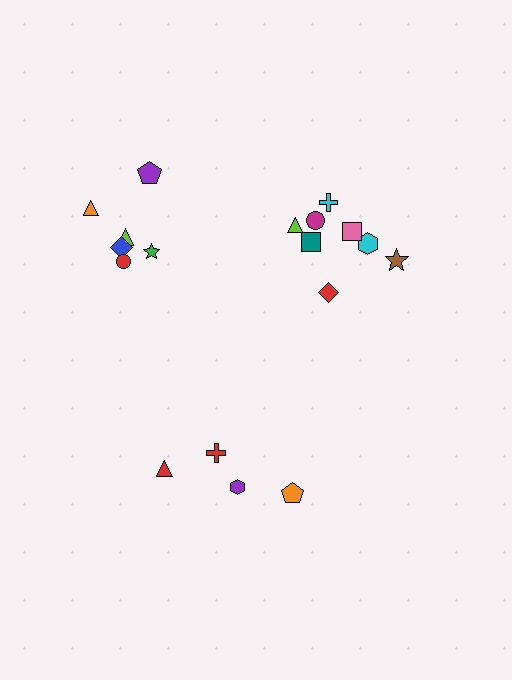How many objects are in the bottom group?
There are 4 objects.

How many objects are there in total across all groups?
There are 18 objects.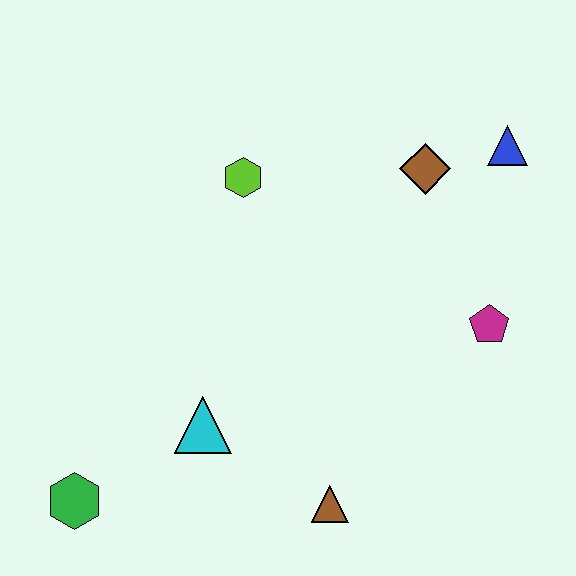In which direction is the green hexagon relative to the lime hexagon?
The green hexagon is below the lime hexagon.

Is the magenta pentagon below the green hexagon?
No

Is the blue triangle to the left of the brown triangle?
No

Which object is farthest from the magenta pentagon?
The green hexagon is farthest from the magenta pentagon.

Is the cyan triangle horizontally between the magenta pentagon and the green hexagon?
Yes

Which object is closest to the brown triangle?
The cyan triangle is closest to the brown triangle.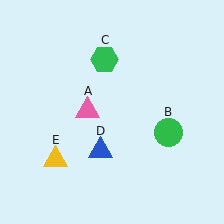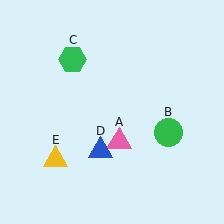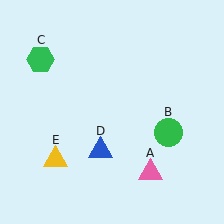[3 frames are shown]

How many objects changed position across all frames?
2 objects changed position: pink triangle (object A), green hexagon (object C).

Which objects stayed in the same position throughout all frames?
Green circle (object B) and blue triangle (object D) and yellow triangle (object E) remained stationary.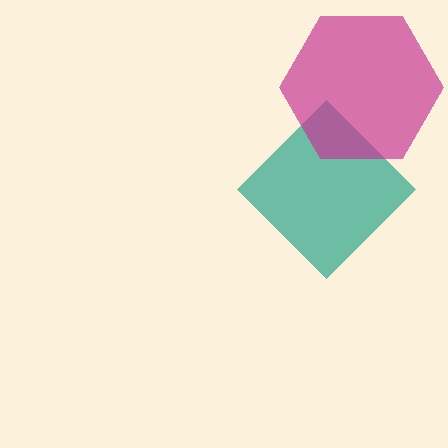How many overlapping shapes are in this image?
There are 2 overlapping shapes in the image.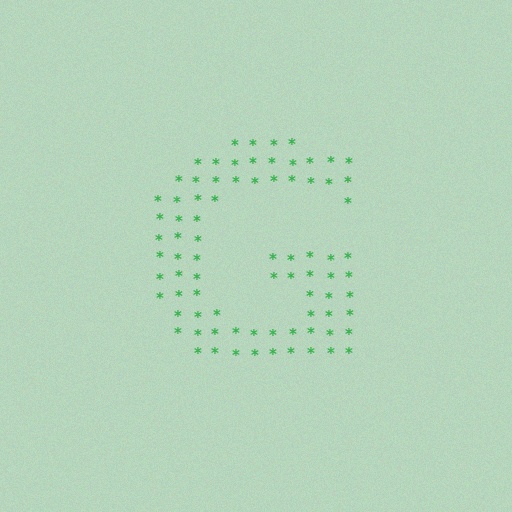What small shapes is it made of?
It is made of small asterisks.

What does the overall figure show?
The overall figure shows the letter G.